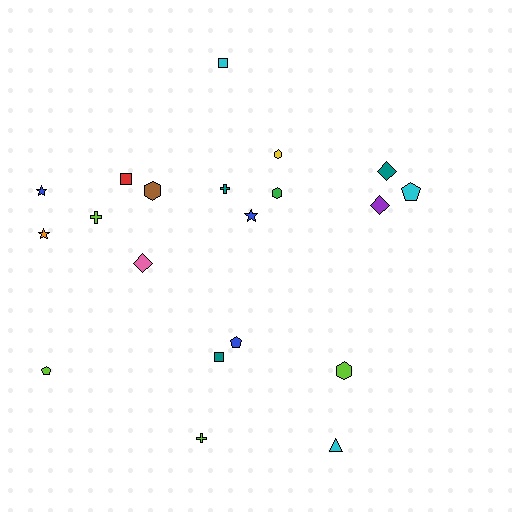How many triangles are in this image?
There is 1 triangle.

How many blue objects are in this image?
There are 3 blue objects.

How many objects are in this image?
There are 20 objects.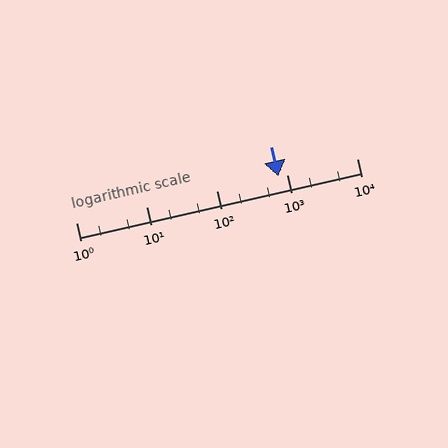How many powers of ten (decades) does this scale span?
The scale spans 4 decades, from 1 to 10000.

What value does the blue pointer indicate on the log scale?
The pointer indicates approximately 770.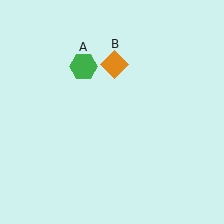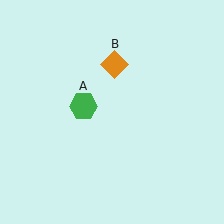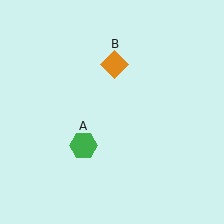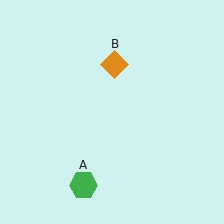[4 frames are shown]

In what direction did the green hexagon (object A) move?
The green hexagon (object A) moved down.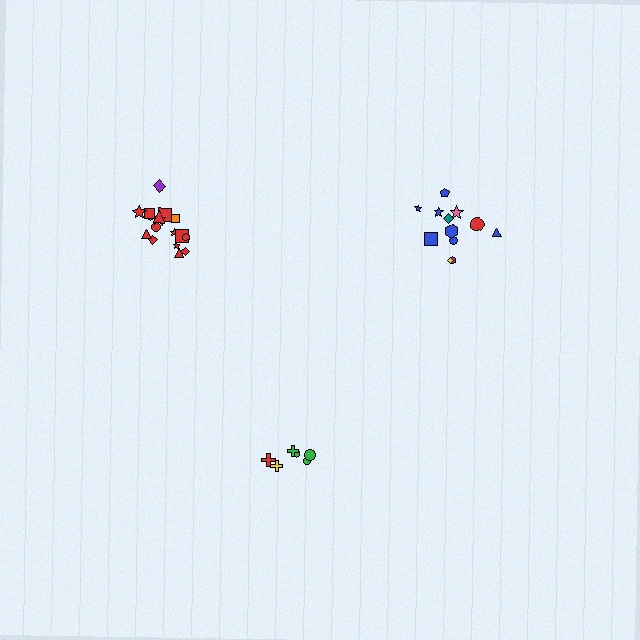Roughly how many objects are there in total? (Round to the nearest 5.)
Roughly 35 objects in total.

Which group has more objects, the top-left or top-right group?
The top-left group.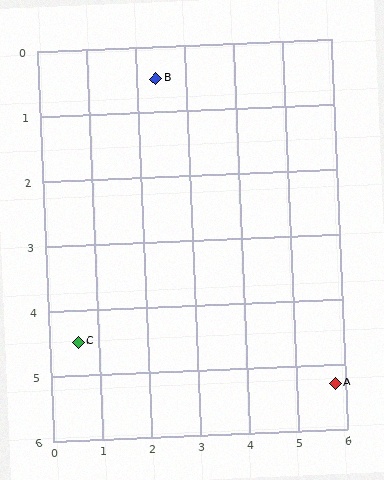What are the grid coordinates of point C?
Point C is at approximately (0.6, 4.5).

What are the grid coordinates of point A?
Point A is at approximately (5.8, 5.3).